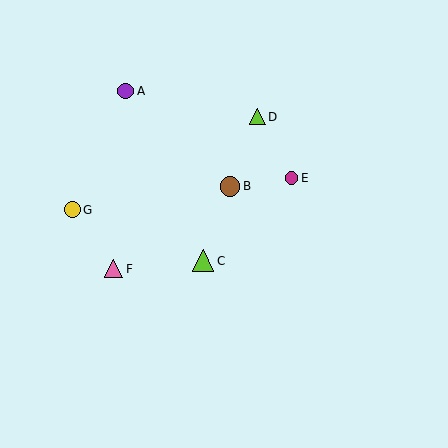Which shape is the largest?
The lime triangle (labeled C) is the largest.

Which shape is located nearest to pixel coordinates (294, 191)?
The magenta circle (labeled E) at (292, 178) is nearest to that location.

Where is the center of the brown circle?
The center of the brown circle is at (230, 186).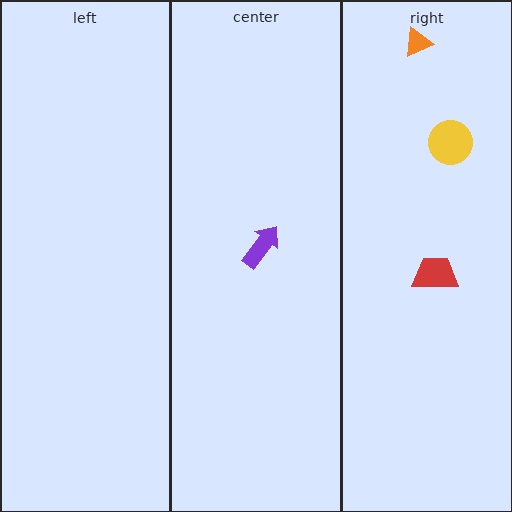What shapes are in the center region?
The purple arrow.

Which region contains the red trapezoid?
The right region.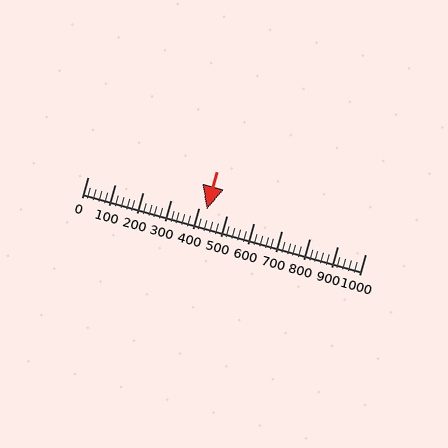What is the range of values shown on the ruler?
The ruler shows values from 0 to 1000.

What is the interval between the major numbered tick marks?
The major tick marks are spaced 100 units apart.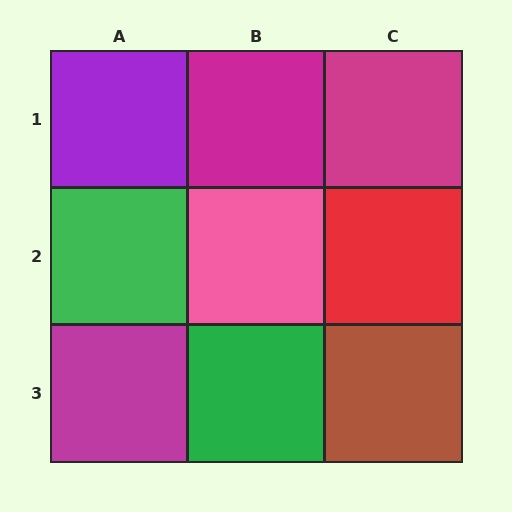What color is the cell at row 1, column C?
Magenta.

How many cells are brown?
1 cell is brown.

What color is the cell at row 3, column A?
Magenta.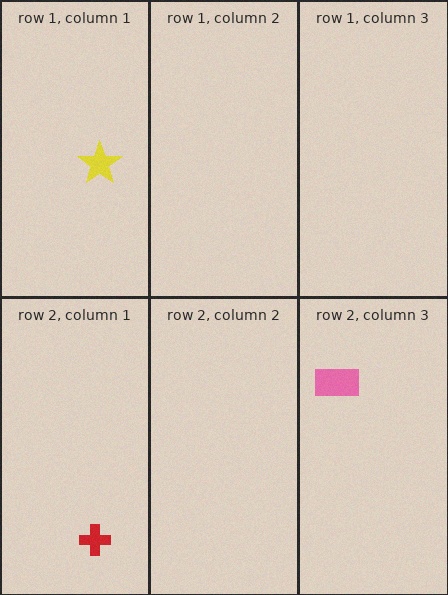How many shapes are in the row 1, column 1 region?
1.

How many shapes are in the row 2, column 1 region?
1.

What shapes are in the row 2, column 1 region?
The red cross.